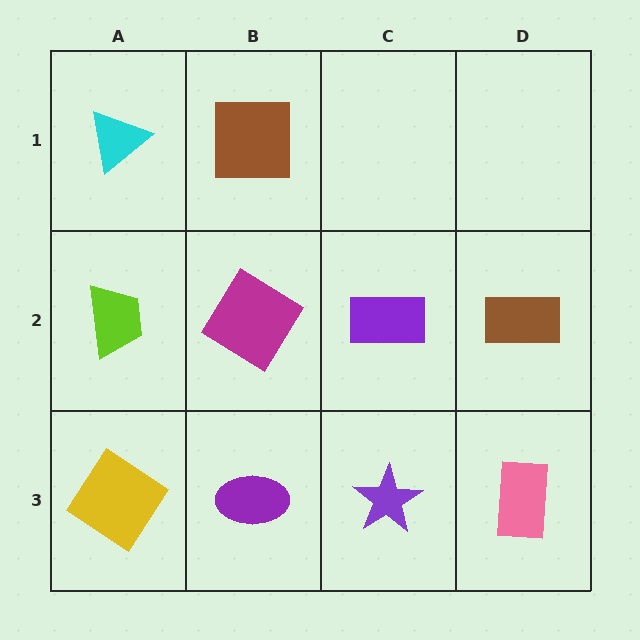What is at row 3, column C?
A purple star.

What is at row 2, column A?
A lime trapezoid.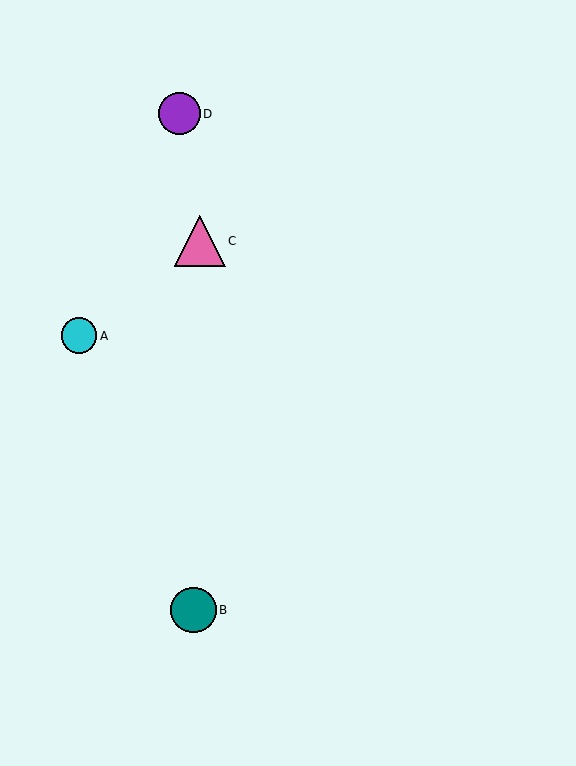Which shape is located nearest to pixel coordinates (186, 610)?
The teal circle (labeled B) at (193, 610) is nearest to that location.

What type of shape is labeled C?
Shape C is a pink triangle.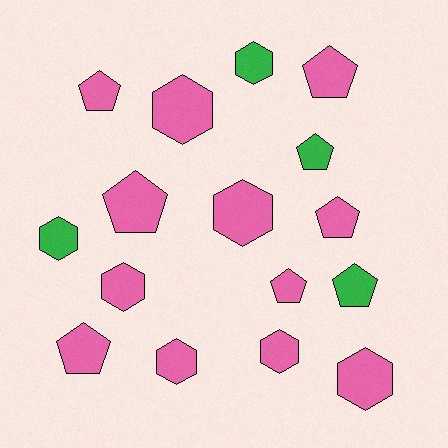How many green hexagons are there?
There are 2 green hexagons.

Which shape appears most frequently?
Pentagon, with 8 objects.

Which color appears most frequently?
Pink, with 12 objects.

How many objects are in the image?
There are 16 objects.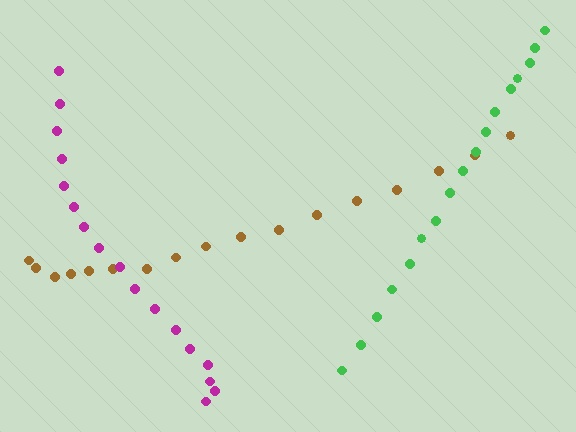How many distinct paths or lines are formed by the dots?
There are 3 distinct paths.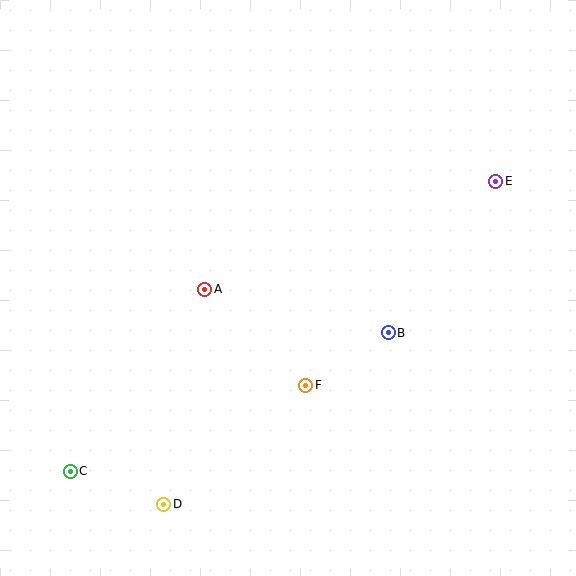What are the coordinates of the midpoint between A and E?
The midpoint between A and E is at (350, 235).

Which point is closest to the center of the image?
Point A at (204, 289) is closest to the center.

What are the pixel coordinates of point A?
Point A is at (204, 289).